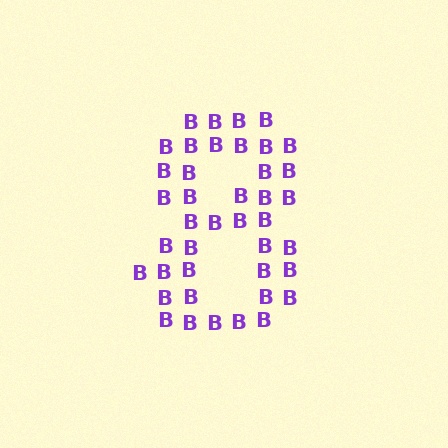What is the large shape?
The large shape is the digit 8.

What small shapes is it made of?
It is made of small letter B's.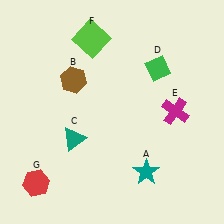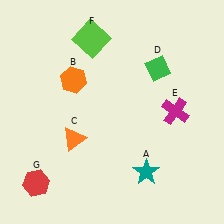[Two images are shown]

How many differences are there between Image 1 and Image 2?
There are 2 differences between the two images.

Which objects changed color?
B changed from brown to orange. C changed from teal to orange.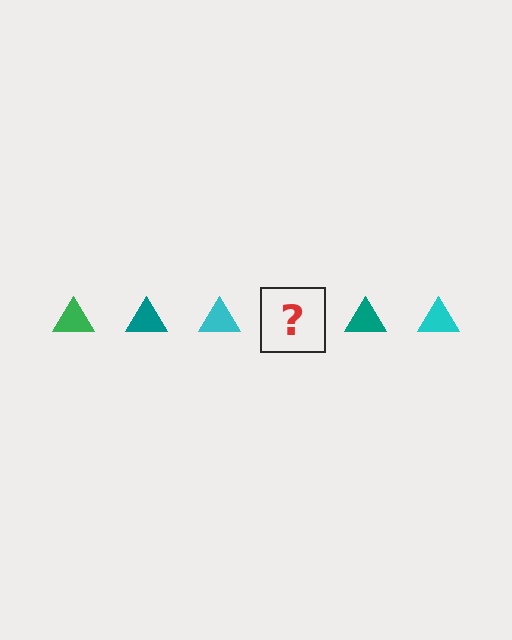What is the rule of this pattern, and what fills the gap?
The rule is that the pattern cycles through green, teal, cyan triangles. The gap should be filled with a green triangle.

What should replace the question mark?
The question mark should be replaced with a green triangle.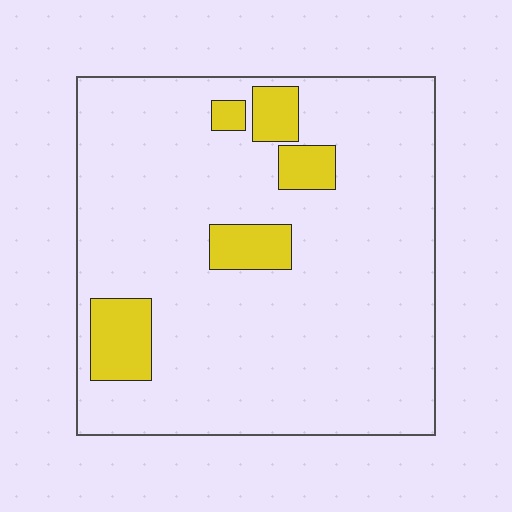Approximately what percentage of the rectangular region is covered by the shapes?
Approximately 10%.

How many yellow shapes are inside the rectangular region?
5.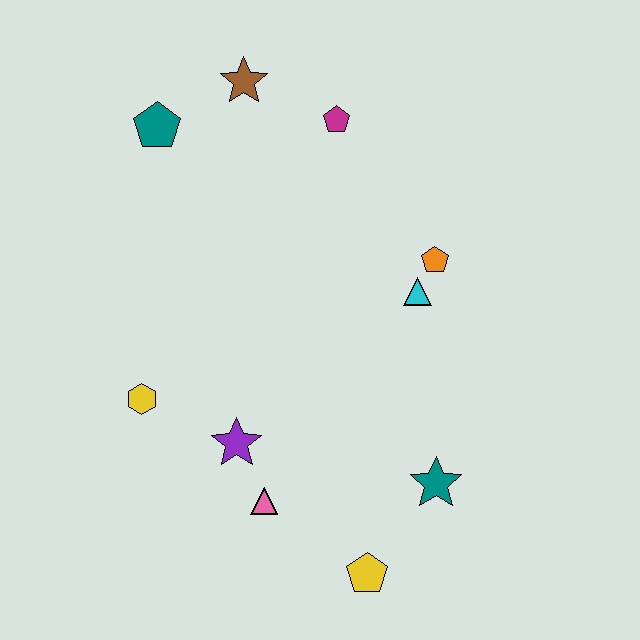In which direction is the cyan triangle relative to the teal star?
The cyan triangle is above the teal star.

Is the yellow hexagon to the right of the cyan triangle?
No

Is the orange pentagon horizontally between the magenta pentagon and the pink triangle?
No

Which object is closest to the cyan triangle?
The orange pentagon is closest to the cyan triangle.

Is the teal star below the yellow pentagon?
No